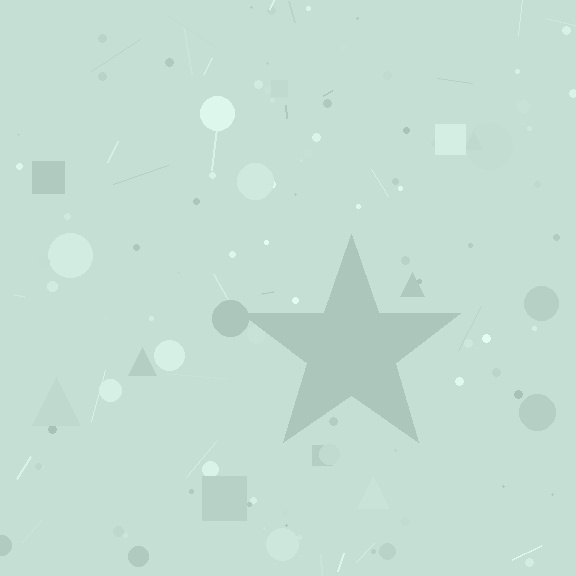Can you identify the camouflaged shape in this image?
The camouflaged shape is a star.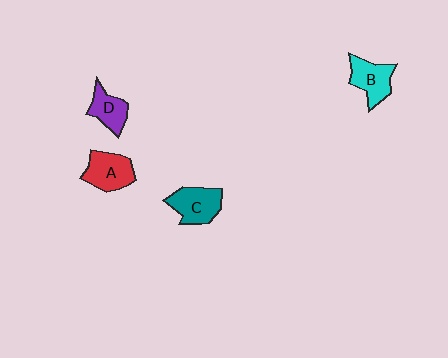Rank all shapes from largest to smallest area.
From largest to smallest: C (teal), A (red), B (cyan), D (purple).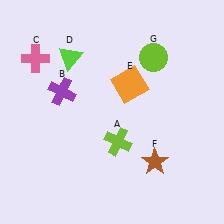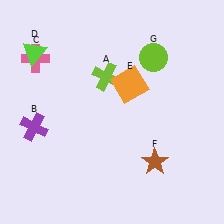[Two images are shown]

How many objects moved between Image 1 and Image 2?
3 objects moved between the two images.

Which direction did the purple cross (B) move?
The purple cross (B) moved down.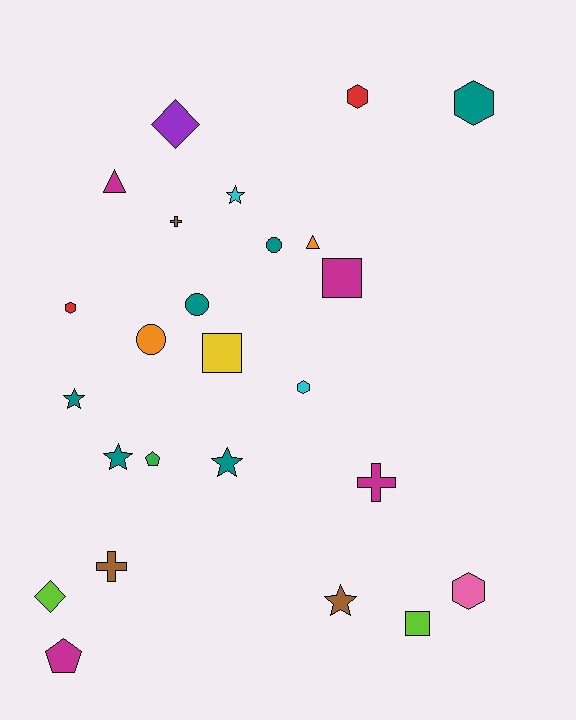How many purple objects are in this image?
There is 1 purple object.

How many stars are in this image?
There are 5 stars.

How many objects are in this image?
There are 25 objects.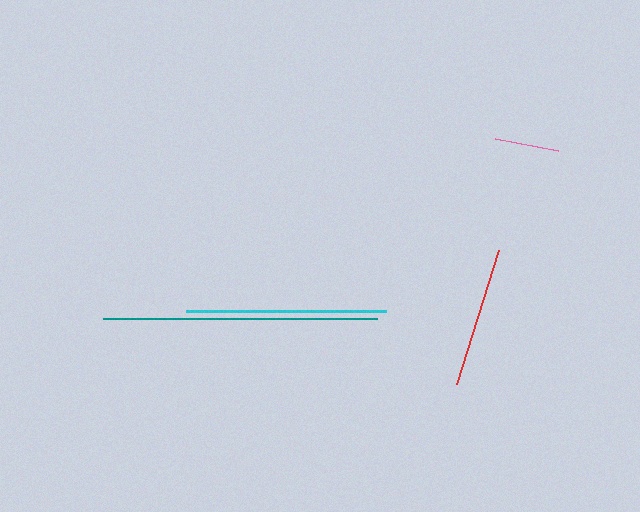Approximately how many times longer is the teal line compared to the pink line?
The teal line is approximately 4.2 times the length of the pink line.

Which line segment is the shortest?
The pink line is the shortest at approximately 65 pixels.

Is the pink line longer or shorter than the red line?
The red line is longer than the pink line.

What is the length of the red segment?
The red segment is approximately 140 pixels long.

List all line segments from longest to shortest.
From longest to shortest: teal, cyan, red, pink.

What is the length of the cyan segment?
The cyan segment is approximately 199 pixels long.